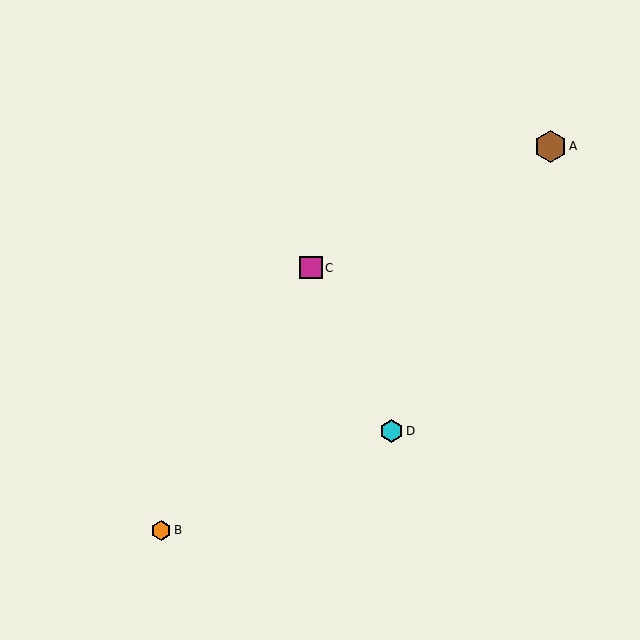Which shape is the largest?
The brown hexagon (labeled A) is the largest.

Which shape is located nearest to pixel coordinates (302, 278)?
The magenta square (labeled C) at (311, 268) is nearest to that location.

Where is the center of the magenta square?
The center of the magenta square is at (311, 268).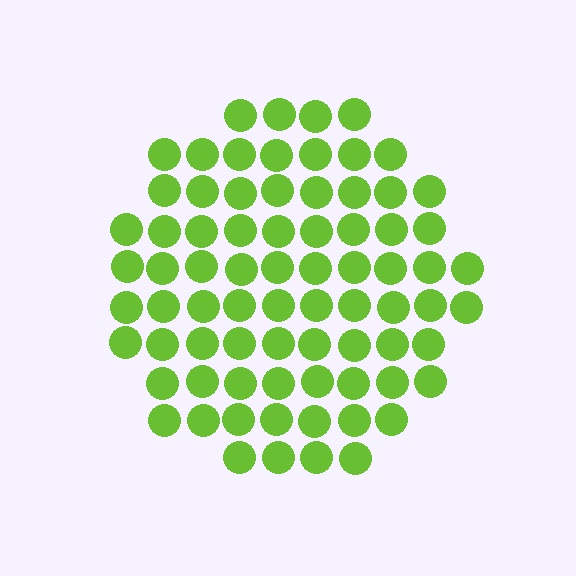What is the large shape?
The large shape is a circle.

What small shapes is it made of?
It is made of small circles.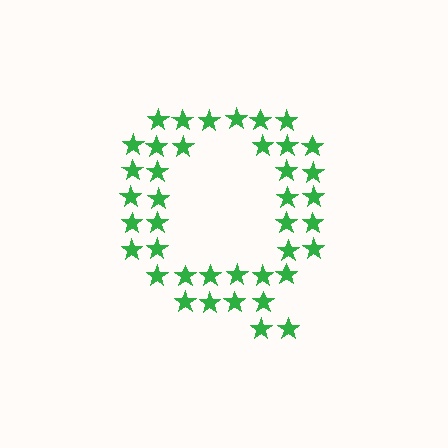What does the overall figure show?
The overall figure shows the letter Q.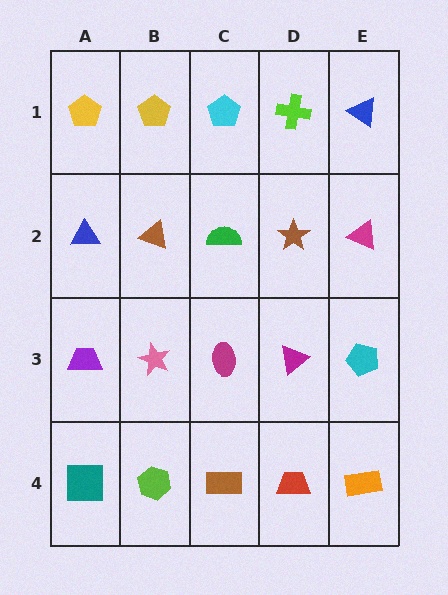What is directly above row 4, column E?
A cyan pentagon.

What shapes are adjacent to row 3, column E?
A magenta triangle (row 2, column E), an orange rectangle (row 4, column E), a magenta triangle (row 3, column D).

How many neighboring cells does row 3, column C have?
4.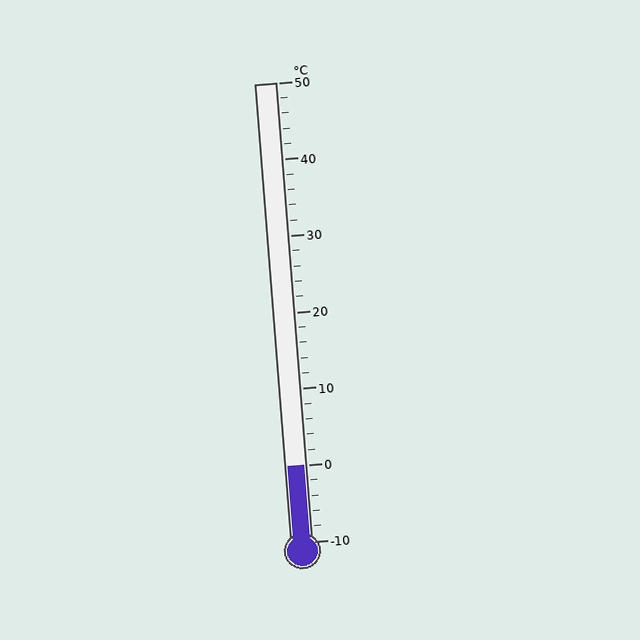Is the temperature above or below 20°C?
The temperature is below 20°C.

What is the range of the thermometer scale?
The thermometer scale ranges from -10°C to 50°C.